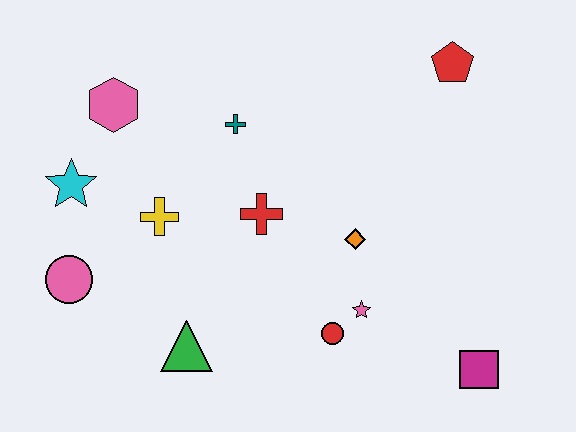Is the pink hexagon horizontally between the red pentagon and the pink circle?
Yes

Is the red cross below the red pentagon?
Yes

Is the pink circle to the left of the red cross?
Yes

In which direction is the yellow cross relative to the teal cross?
The yellow cross is below the teal cross.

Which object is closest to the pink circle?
The cyan star is closest to the pink circle.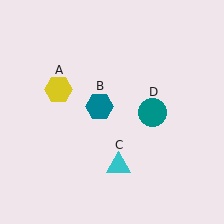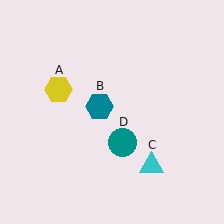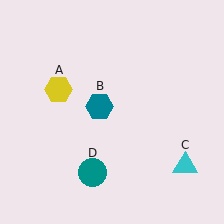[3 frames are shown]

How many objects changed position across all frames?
2 objects changed position: cyan triangle (object C), teal circle (object D).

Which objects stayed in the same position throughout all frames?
Yellow hexagon (object A) and teal hexagon (object B) remained stationary.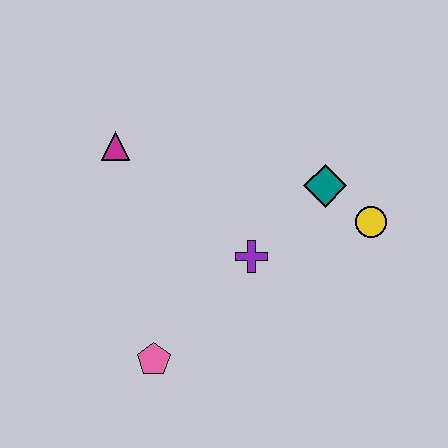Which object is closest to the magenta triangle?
The purple cross is closest to the magenta triangle.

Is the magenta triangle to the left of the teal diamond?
Yes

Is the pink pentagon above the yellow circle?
No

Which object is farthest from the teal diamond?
The pink pentagon is farthest from the teal diamond.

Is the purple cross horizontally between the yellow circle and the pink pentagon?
Yes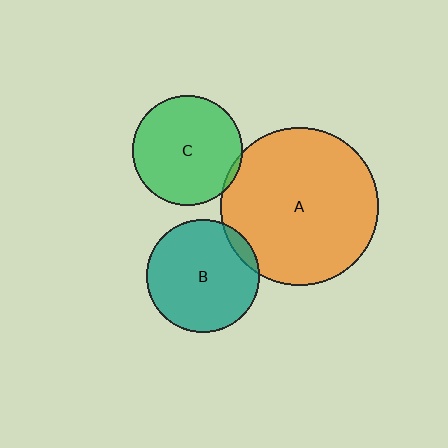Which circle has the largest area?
Circle A (orange).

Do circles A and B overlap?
Yes.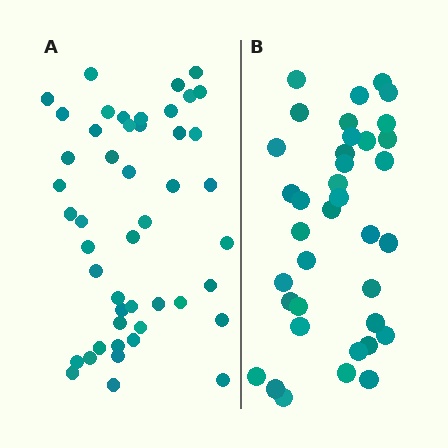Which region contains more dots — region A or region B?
Region A (the left region) has more dots.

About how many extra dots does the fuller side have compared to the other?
Region A has roughly 10 or so more dots than region B.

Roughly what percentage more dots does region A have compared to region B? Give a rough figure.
About 25% more.